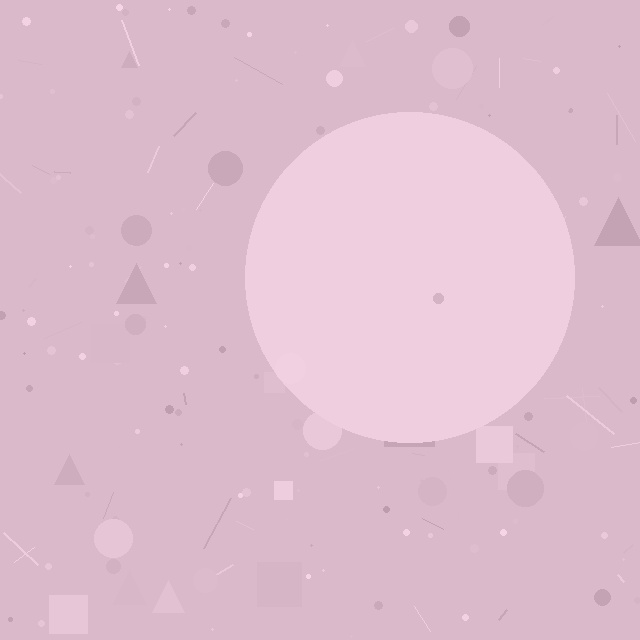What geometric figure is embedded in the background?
A circle is embedded in the background.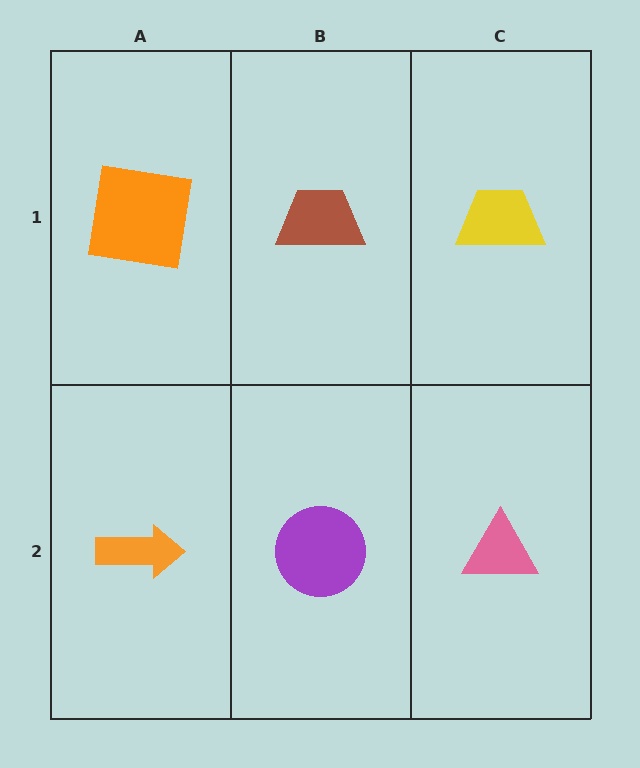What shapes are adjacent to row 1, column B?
A purple circle (row 2, column B), an orange square (row 1, column A), a yellow trapezoid (row 1, column C).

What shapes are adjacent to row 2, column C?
A yellow trapezoid (row 1, column C), a purple circle (row 2, column B).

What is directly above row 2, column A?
An orange square.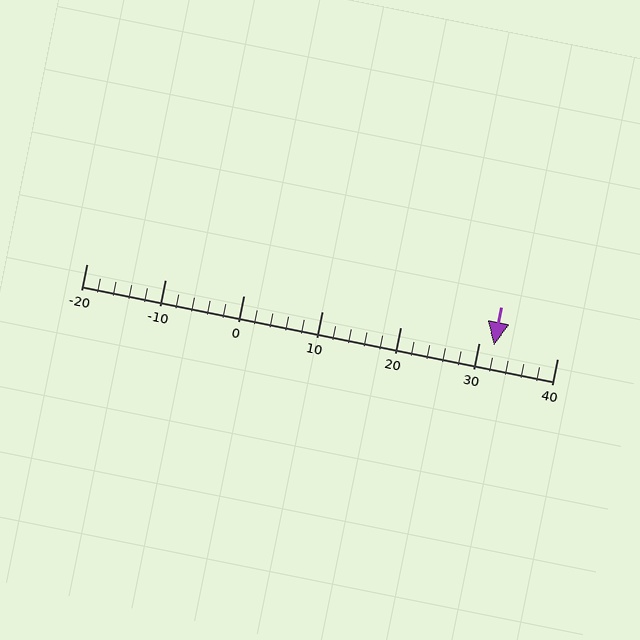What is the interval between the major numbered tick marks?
The major tick marks are spaced 10 units apart.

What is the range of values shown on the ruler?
The ruler shows values from -20 to 40.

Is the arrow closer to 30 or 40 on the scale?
The arrow is closer to 30.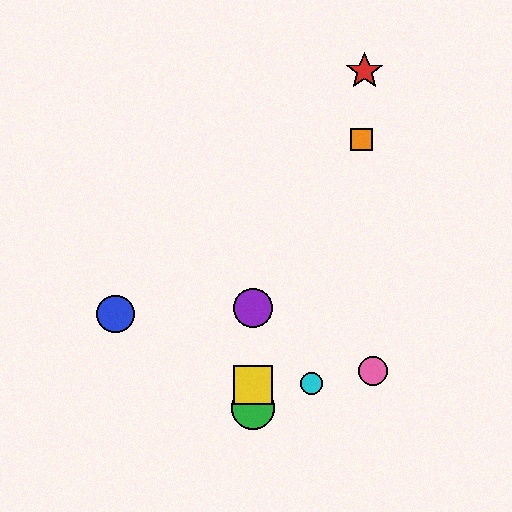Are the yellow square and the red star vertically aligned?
No, the yellow square is at x≈253 and the red star is at x≈365.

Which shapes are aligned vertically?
The green circle, the yellow square, the purple circle are aligned vertically.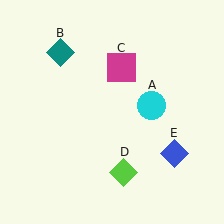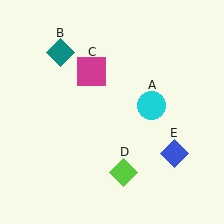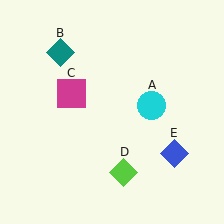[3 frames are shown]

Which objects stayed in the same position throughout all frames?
Cyan circle (object A) and teal diamond (object B) and lime diamond (object D) and blue diamond (object E) remained stationary.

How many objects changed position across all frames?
1 object changed position: magenta square (object C).